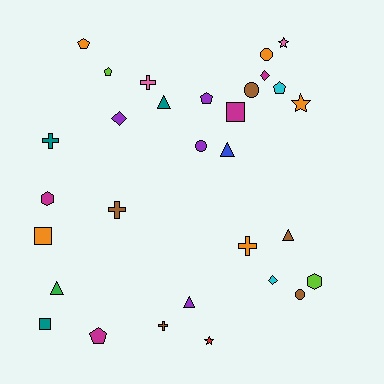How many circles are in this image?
There are 4 circles.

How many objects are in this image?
There are 30 objects.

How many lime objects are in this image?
There are 2 lime objects.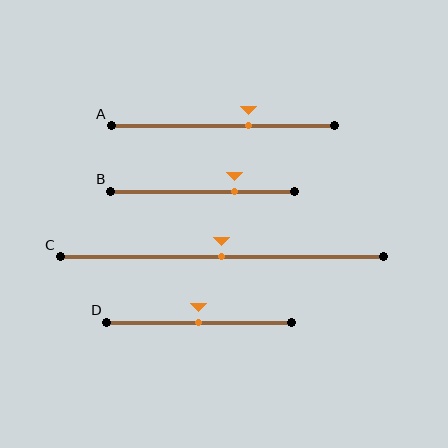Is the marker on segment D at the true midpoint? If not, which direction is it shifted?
Yes, the marker on segment D is at the true midpoint.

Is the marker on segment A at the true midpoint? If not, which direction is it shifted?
No, the marker on segment A is shifted to the right by about 12% of the segment length.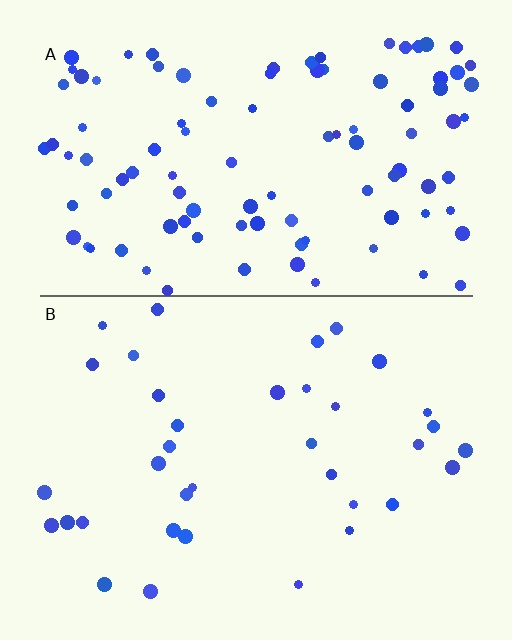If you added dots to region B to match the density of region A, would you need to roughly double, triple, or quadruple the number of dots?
Approximately triple.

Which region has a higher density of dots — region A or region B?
A (the top).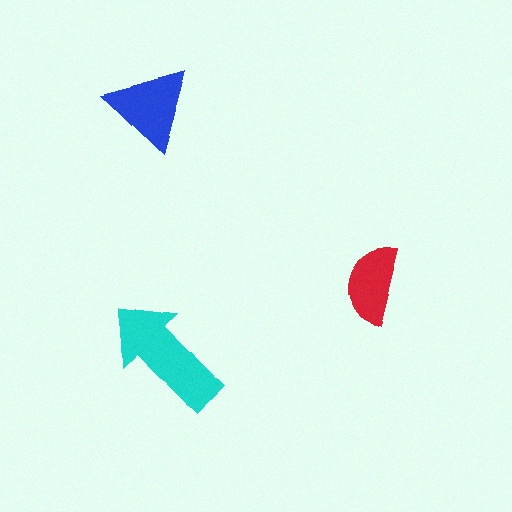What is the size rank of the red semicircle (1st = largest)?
3rd.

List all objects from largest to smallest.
The cyan arrow, the blue triangle, the red semicircle.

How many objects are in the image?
There are 3 objects in the image.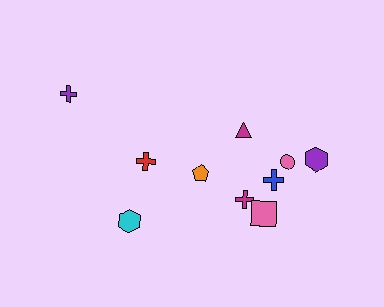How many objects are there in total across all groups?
There are 10 objects.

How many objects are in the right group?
There are 6 objects.